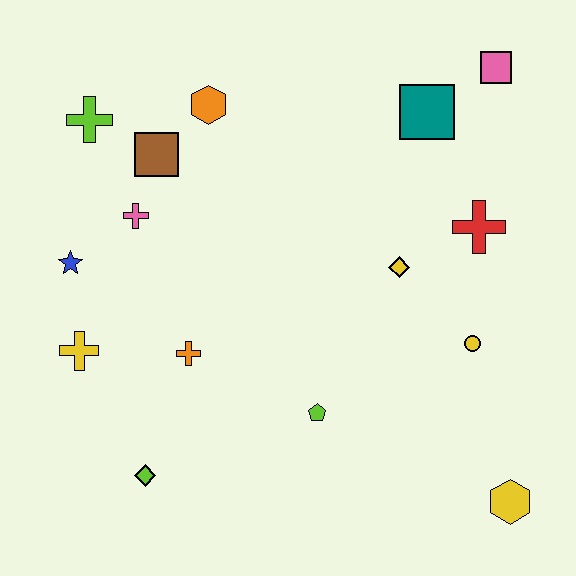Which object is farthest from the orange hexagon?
The yellow hexagon is farthest from the orange hexagon.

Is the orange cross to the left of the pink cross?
No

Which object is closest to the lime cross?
The brown square is closest to the lime cross.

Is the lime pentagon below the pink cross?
Yes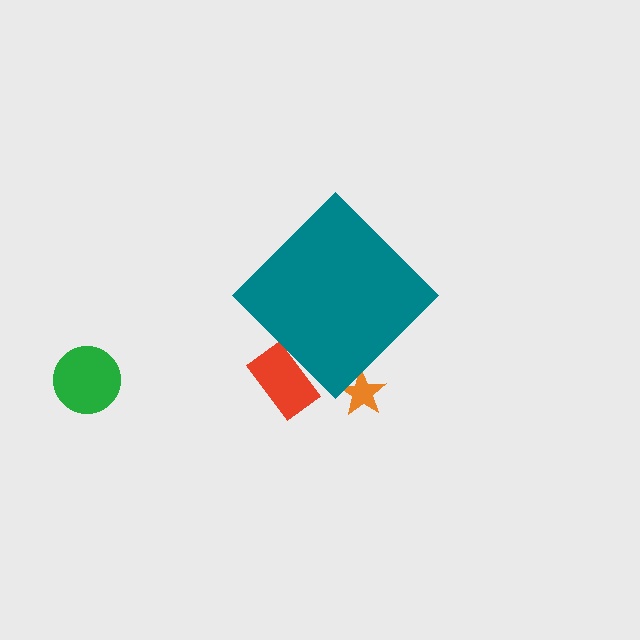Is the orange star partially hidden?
Yes, the orange star is partially hidden behind the teal diamond.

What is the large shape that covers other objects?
A teal diamond.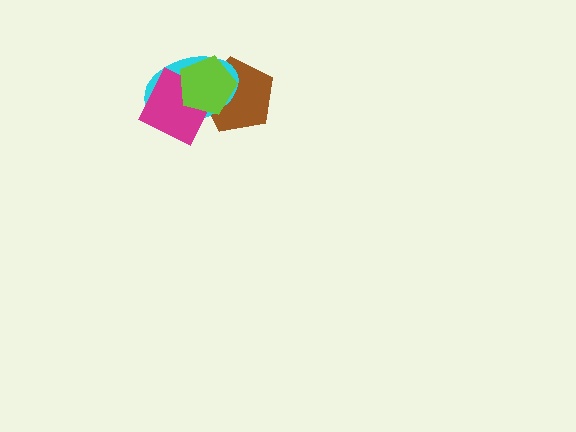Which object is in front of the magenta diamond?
The lime pentagon is in front of the magenta diamond.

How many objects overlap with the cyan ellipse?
3 objects overlap with the cyan ellipse.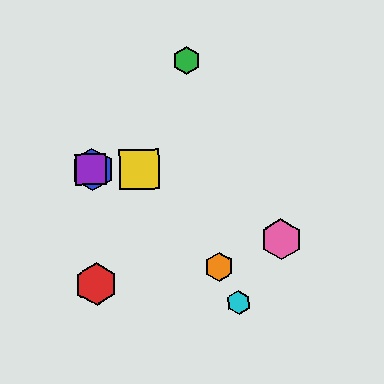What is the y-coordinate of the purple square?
The purple square is at y≈170.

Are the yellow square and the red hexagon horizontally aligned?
No, the yellow square is at y≈169 and the red hexagon is at y≈284.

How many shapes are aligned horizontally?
3 shapes (the blue hexagon, the yellow square, the purple square) are aligned horizontally.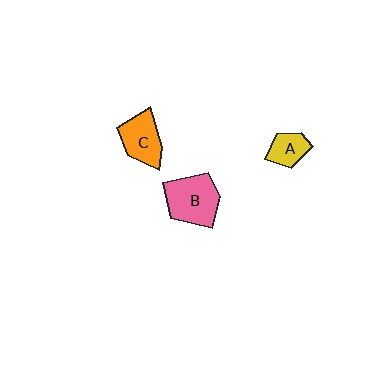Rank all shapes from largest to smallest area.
From largest to smallest: B (pink), C (orange), A (yellow).